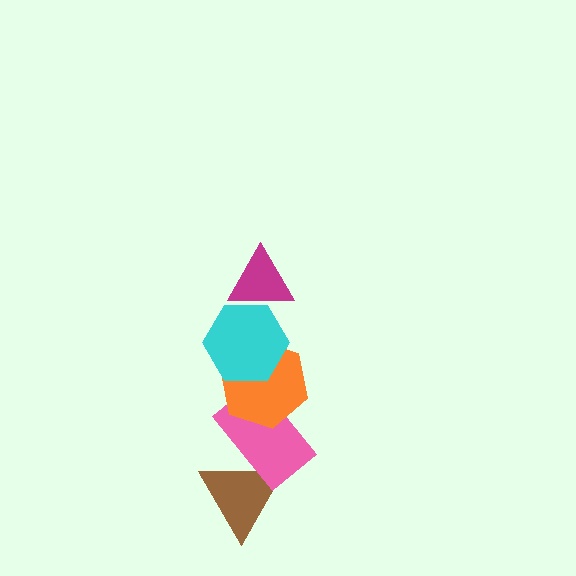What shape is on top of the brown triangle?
The pink rectangle is on top of the brown triangle.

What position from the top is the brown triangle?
The brown triangle is 5th from the top.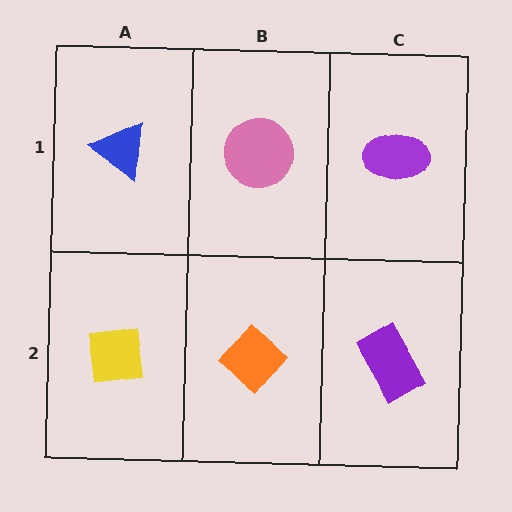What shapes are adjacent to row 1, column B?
An orange diamond (row 2, column B), a blue triangle (row 1, column A), a purple ellipse (row 1, column C).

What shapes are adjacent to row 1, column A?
A yellow square (row 2, column A), a pink circle (row 1, column B).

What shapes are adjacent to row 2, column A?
A blue triangle (row 1, column A), an orange diamond (row 2, column B).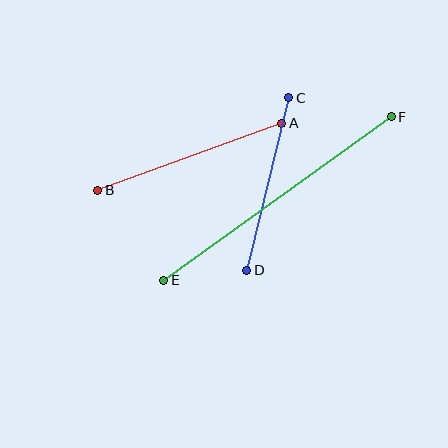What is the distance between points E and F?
The distance is approximately 280 pixels.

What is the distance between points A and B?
The distance is approximately 196 pixels.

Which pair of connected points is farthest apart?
Points E and F are farthest apart.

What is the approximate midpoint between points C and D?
The midpoint is at approximately (268, 184) pixels.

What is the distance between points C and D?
The distance is approximately 178 pixels.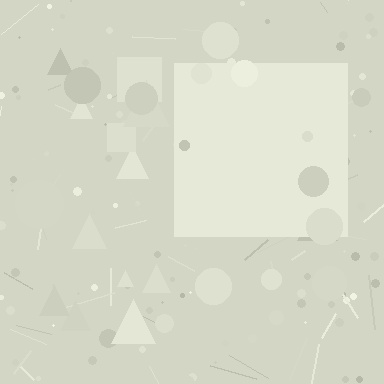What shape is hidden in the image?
A square is hidden in the image.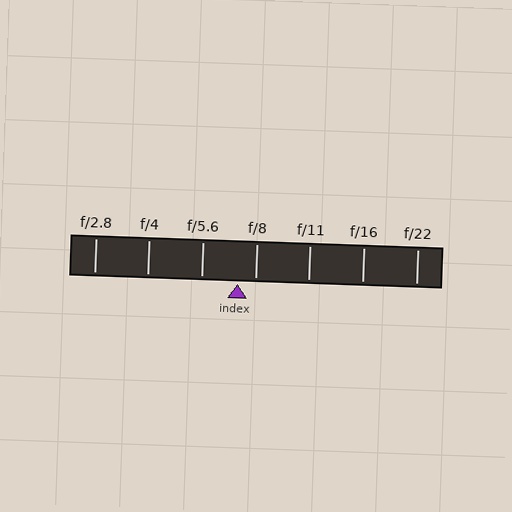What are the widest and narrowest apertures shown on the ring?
The widest aperture shown is f/2.8 and the narrowest is f/22.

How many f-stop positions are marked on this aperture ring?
There are 7 f-stop positions marked.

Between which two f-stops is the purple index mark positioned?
The index mark is between f/5.6 and f/8.